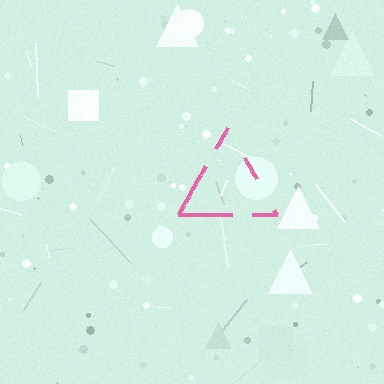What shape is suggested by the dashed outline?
The dashed outline suggests a triangle.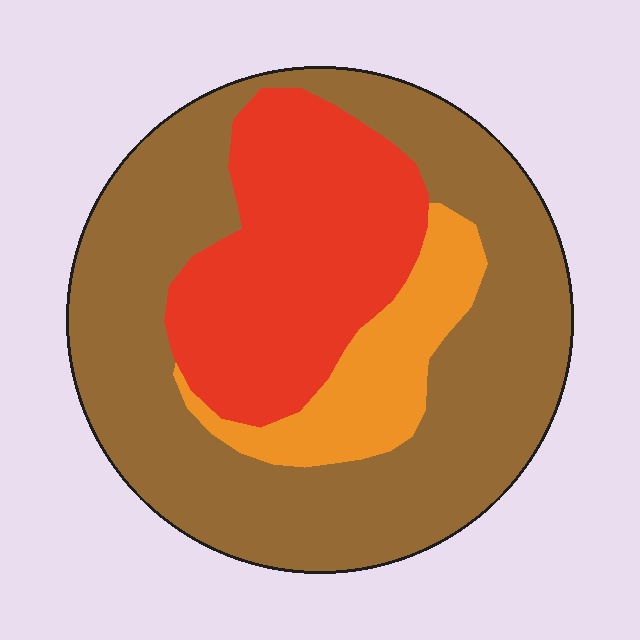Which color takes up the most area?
Brown, at roughly 60%.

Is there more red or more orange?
Red.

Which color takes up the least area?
Orange, at roughly 15%.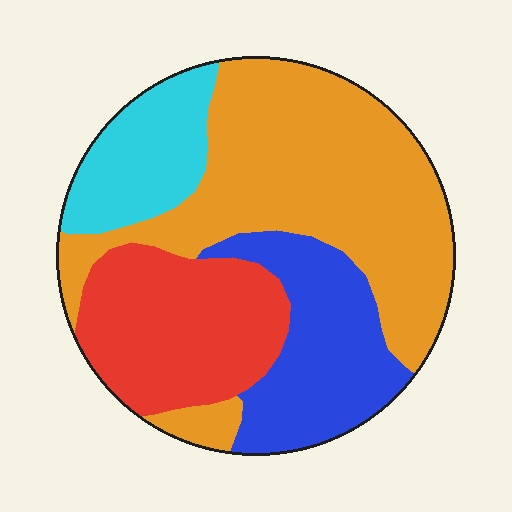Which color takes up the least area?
Cyan, at roughly 15%.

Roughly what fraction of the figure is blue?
Blue covers 20% of the figure.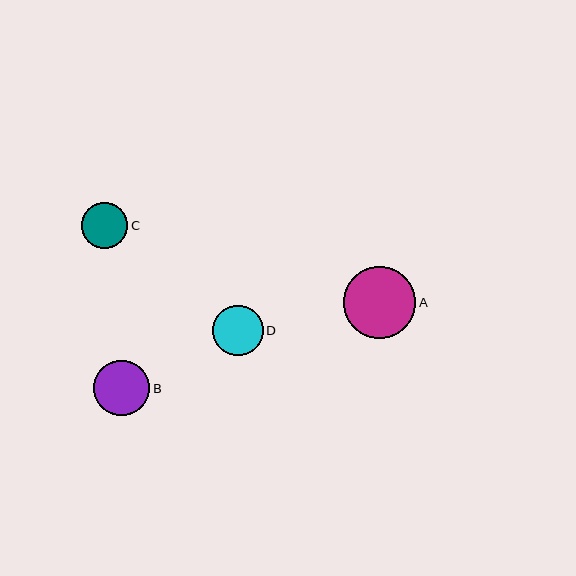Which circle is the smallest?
Circle C is the smallest with a size of approximately 46 pixels.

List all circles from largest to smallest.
From largest to smallest: A, B, D, C.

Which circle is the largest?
Circle A is the largest with a size of approximately 73 pixels.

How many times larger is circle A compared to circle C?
Circle A is approximately 1.6 times the size of circle C.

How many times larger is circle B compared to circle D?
Circle B is approximately 1.1 times the size of circle D.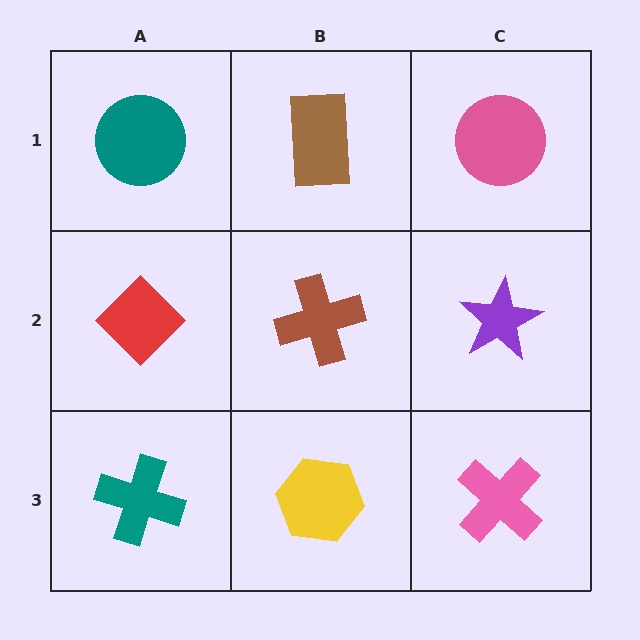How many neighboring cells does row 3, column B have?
3.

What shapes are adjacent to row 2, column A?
A teal circle (row 1, column A), a teal cross (row 3, column A), a brown cross (row 2, column B).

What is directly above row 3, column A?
A red diamond.